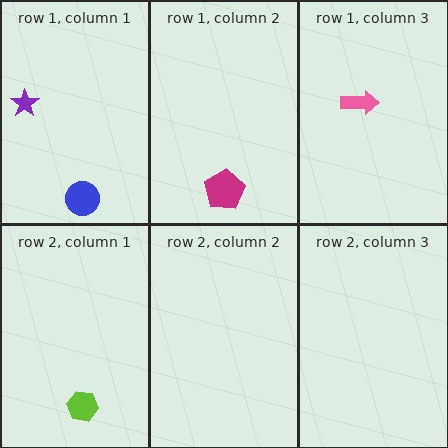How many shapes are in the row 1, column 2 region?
1.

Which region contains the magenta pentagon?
The row 1, column 2 region.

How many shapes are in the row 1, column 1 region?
2.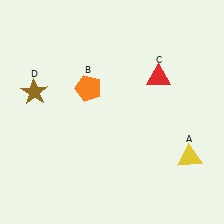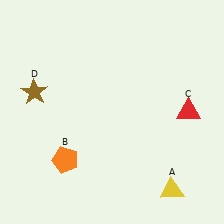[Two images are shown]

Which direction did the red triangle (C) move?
The red triangle (C) moved down.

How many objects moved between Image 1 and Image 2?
3 objects moved between the two images.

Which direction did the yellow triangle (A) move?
The yellow triangle (A) moved down.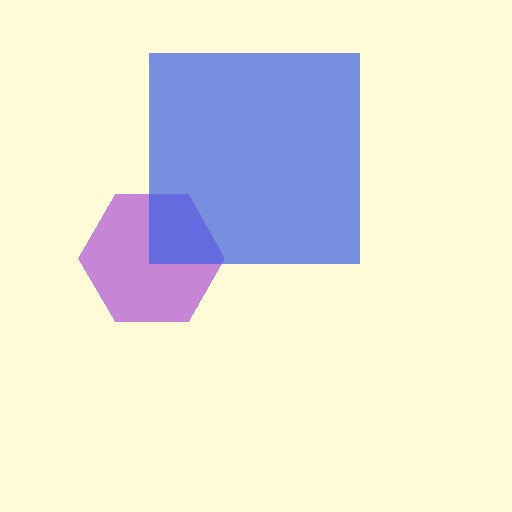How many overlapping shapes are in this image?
There are 2 overlapping shapes in the image.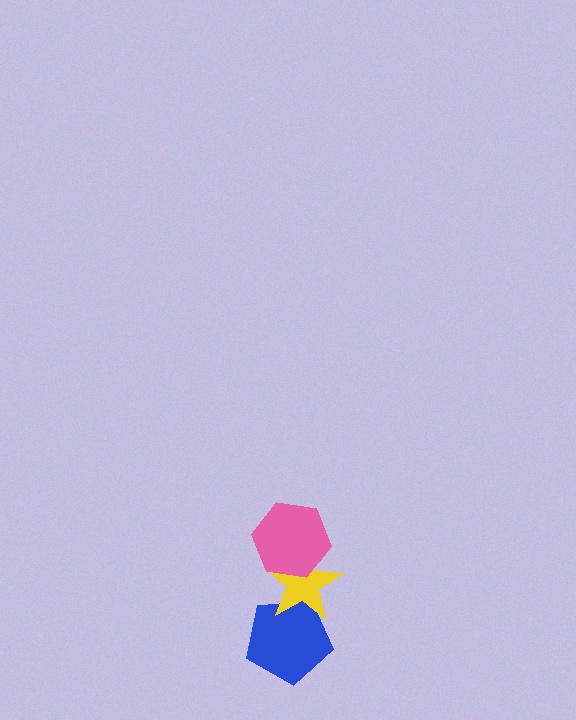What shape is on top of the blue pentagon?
The yellow star is on top of the blue pentagon.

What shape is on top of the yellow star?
The pink hexagon is on top of the yellow star.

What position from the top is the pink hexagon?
The pink hexagon is 1st from the top.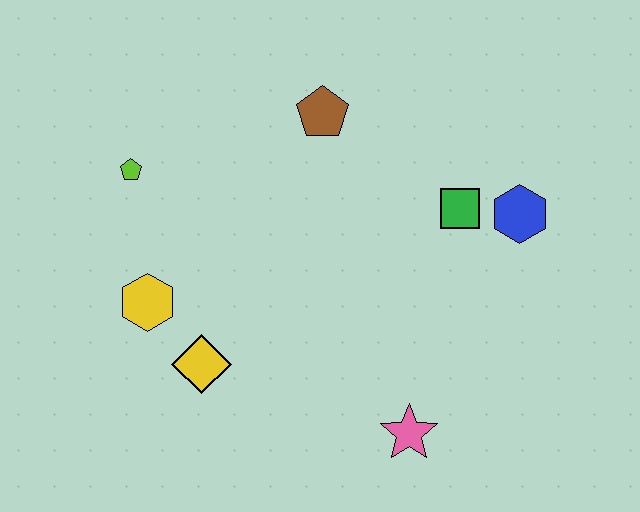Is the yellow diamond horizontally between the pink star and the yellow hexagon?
Yes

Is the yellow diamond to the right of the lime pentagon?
Yes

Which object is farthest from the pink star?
The lime pentagon is farthest from the pink star.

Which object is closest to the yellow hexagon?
The yellow diamond is closest to the yellow hexagon.